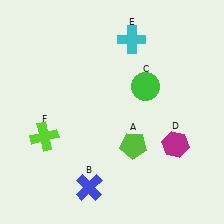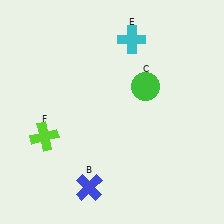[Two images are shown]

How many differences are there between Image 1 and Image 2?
There are 2 differences between the two images.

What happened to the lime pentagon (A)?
The lime pentagon (A) was removed in Image 2. It was in the bottom-right area of Image 1.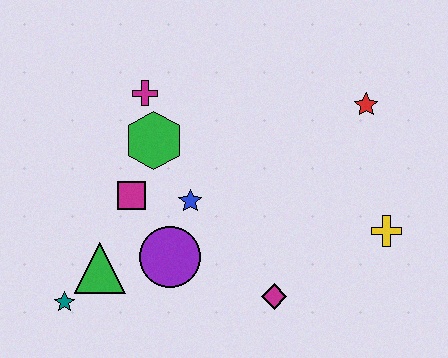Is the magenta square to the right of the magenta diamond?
No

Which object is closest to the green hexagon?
The magenta cross is closest to the green hexagon.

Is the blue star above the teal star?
Yes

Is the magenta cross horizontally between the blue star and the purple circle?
No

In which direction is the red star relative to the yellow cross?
The red star is above the yellow cross.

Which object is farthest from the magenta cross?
The yellow cross is farthest from the magenta cross.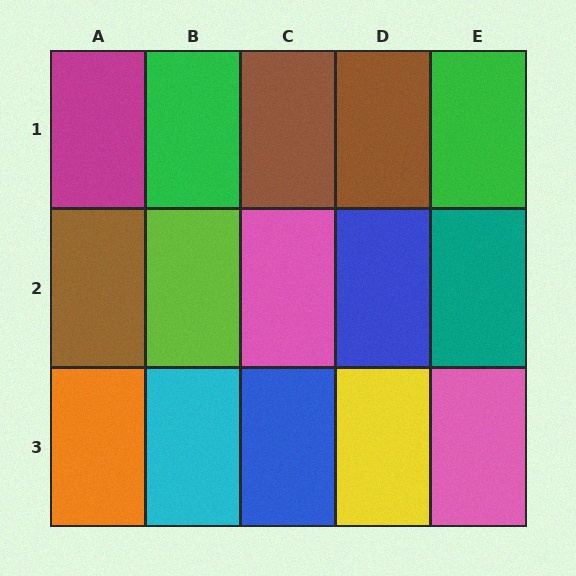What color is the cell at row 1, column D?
Brown.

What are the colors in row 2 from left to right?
Brown, lime, pink, blue, teal.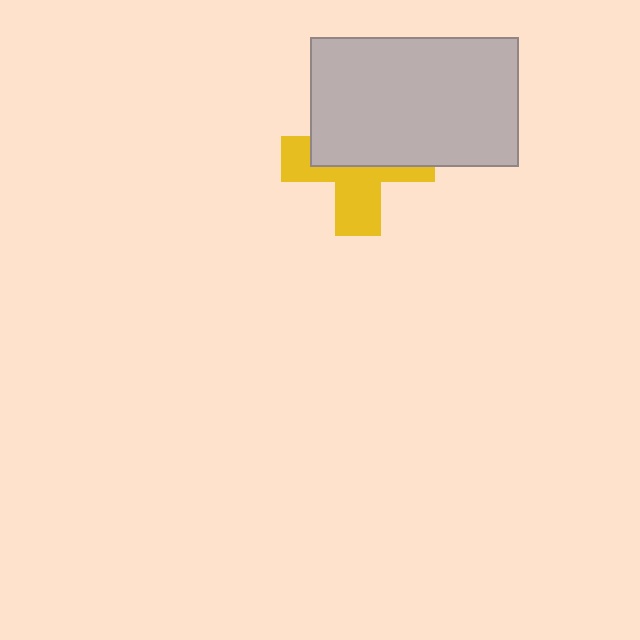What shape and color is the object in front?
The object in front is a light gray rectangle.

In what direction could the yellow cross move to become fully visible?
The yellow cross could move down. That would shift it out from behind the light gray rectangle entirely.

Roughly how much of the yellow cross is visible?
About half of it is visible (roughly 46%).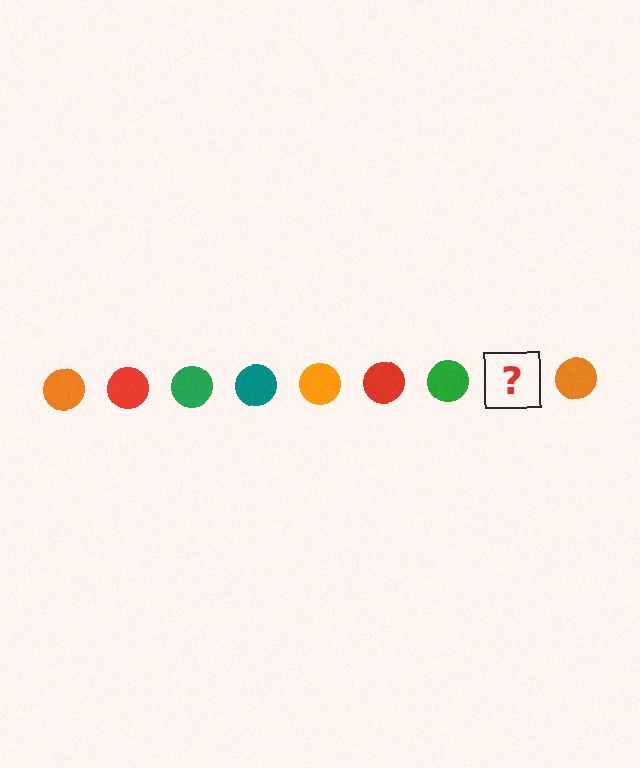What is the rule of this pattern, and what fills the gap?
The rule is that the pattern cycles through orange, red, green, teal circles. The gap should be filled with a teal circle.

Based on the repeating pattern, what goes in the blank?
The blank should be a teal circle.